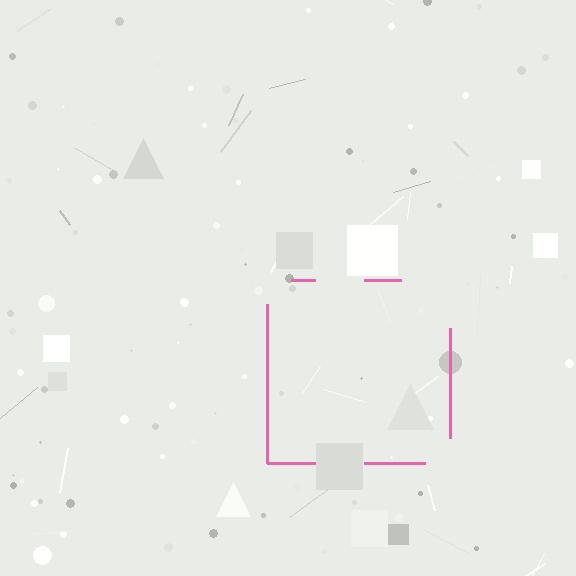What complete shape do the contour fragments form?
The contour fragments form a square.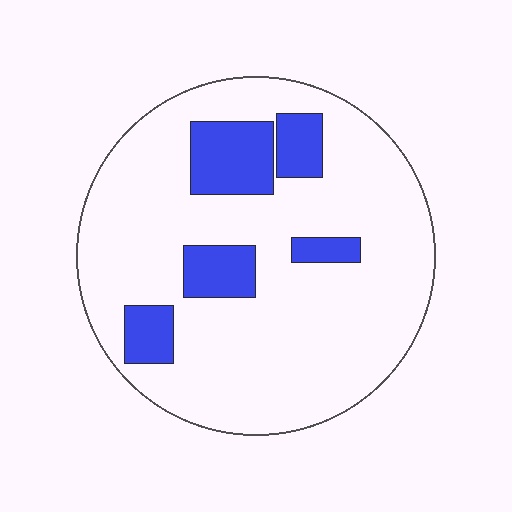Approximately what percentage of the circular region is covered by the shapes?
Approximately 20%.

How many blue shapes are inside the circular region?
5.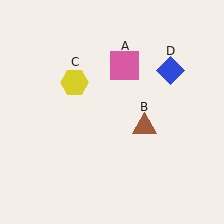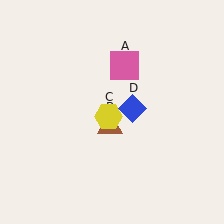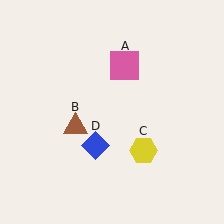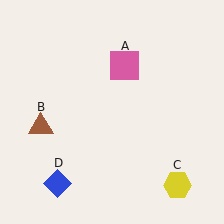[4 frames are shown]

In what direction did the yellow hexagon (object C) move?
The yellow hexagon (object C) moved down and to the right.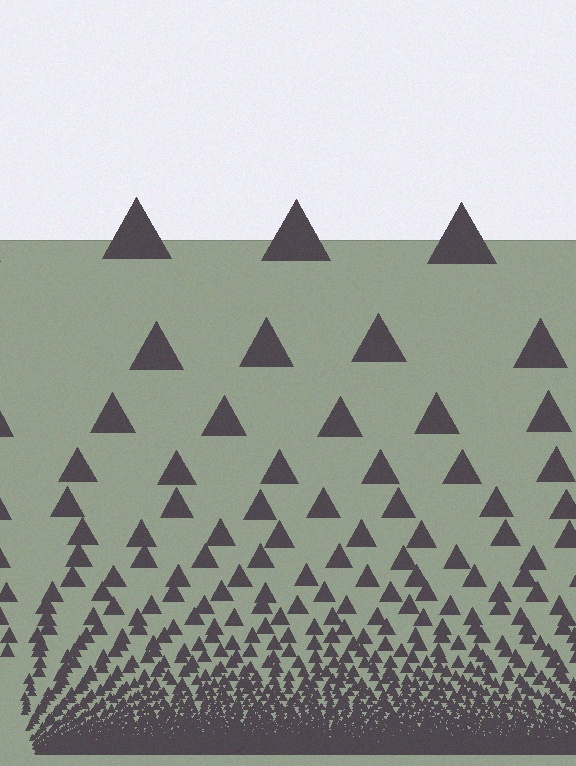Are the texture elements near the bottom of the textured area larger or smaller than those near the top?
Smaller. The gradient is inverted — elements near the bottom are smaller and denser.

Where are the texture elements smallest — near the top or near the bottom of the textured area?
Near the bottom.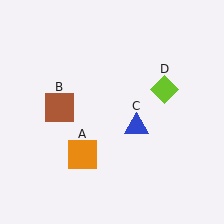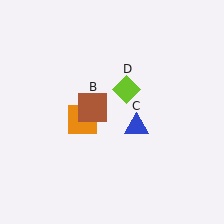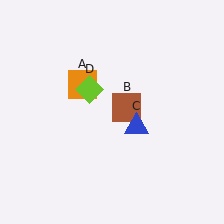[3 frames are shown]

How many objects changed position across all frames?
3 objects changed position: orange square (object A), brown square (object B), lime diamond (object D).